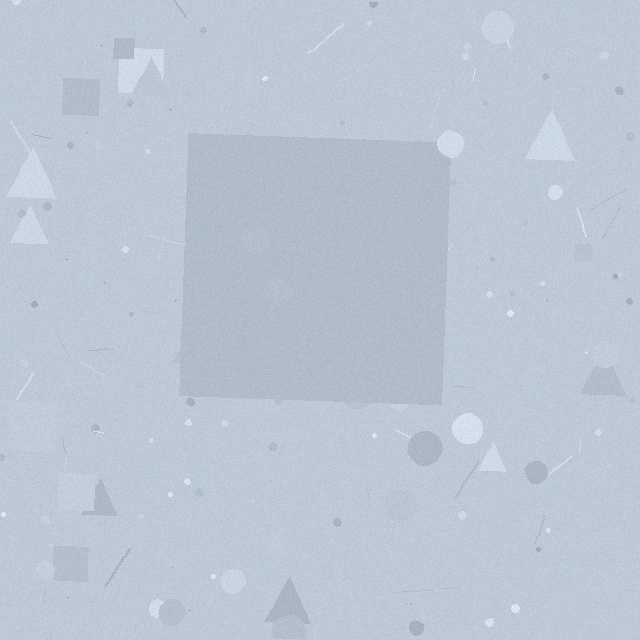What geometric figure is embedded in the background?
A square is embedded in the background.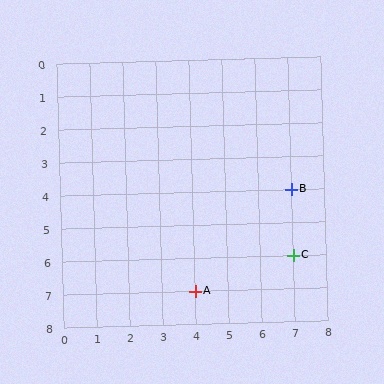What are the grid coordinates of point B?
Point B is at grid coordinates (7, 4).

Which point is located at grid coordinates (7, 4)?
Point B is at (7, 4).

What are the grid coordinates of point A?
Point A is at grid coordinates (4, 7).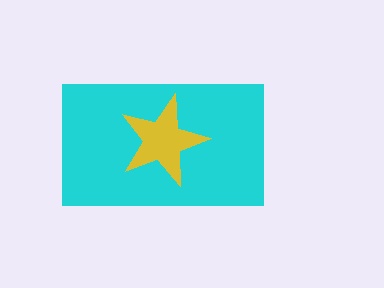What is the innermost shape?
The yellow star.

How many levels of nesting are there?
2.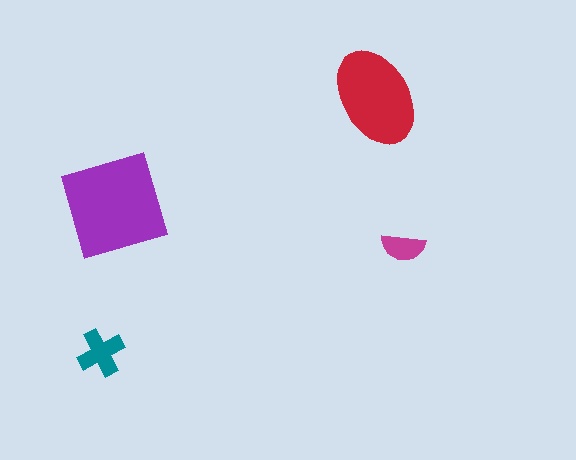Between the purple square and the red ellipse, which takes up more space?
The purple square.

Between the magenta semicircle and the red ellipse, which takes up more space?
The red ellipse.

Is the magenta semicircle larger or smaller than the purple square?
Smaller.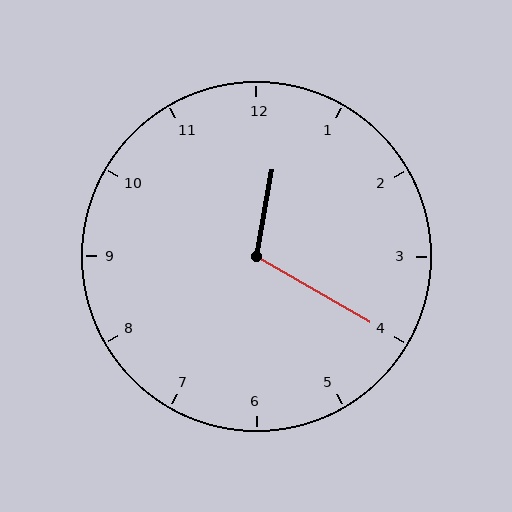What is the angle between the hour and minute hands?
Approximately 110 degrees.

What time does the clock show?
12:20.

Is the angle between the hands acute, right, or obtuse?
It is obtuse.